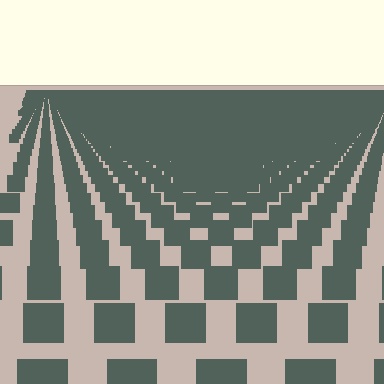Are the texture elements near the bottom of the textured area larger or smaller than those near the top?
Larger. Near the bottom, elements are closer to the viewer and appear at a bigger on-screen size.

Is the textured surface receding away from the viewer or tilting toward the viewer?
The surface is receding away from the viewer. Texture elements get smaller and denser toward the top.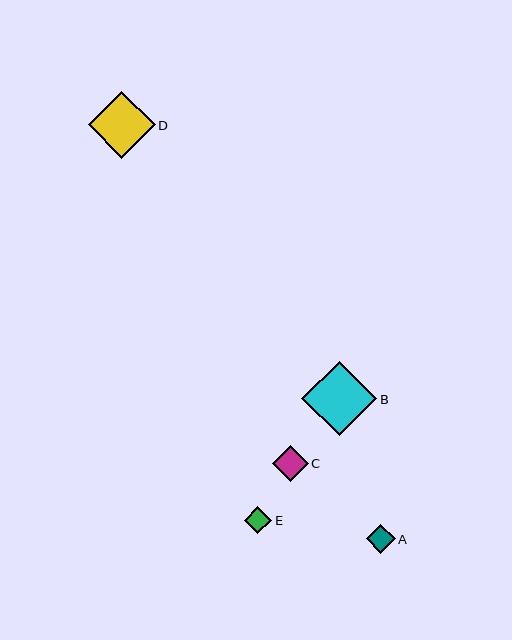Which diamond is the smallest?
Diamond E is the smallest with a size of approximately 28 pixels.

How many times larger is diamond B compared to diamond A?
Diamond B is approximately 2.6 times the size of diamond A.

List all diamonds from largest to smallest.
From largest to smallest: B, D, C, A, E.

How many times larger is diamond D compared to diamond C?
Diamond D is approximately 1.9 times the size of diamond C.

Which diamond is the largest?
Diamond B is the largest with a size of approximately 75 pixels.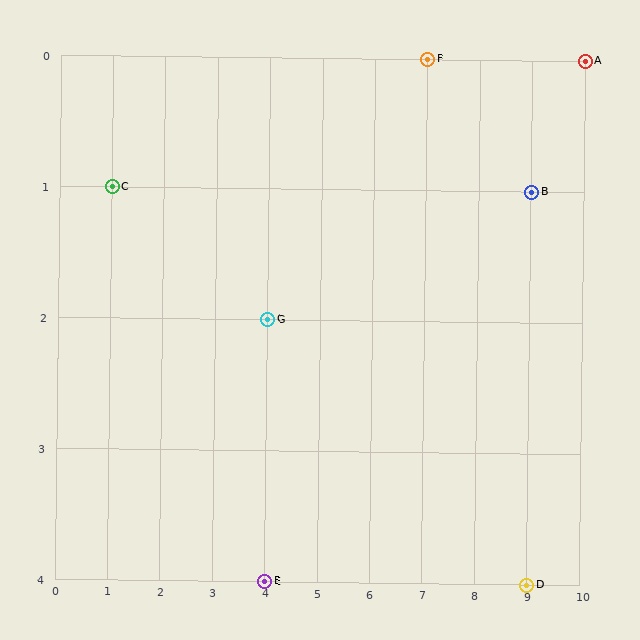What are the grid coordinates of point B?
Point B is at grid coordinates (9, 1).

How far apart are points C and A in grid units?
Points C and A are 9 columns and 1 row apart (about 9.1 grid units diagonally).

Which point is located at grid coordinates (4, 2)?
Point G is at (4, 2).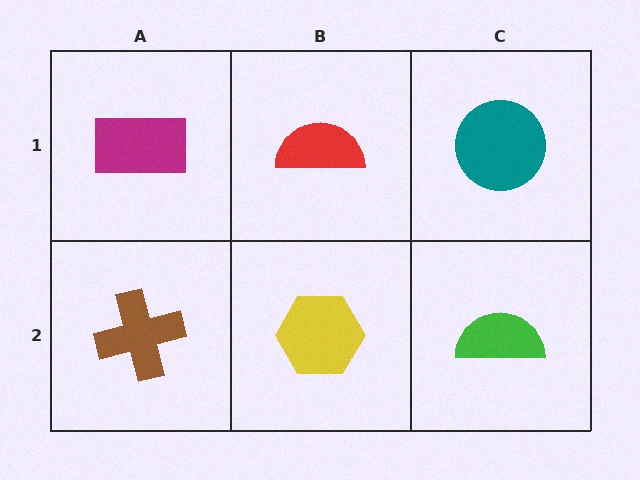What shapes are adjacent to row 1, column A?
A brown cross (row 2, column A), a red semicircle (row 1, column B).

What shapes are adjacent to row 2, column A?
A magenta rectangle (row 1, column A), a yellow hexagon (row 2, column B).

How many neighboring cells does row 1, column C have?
2.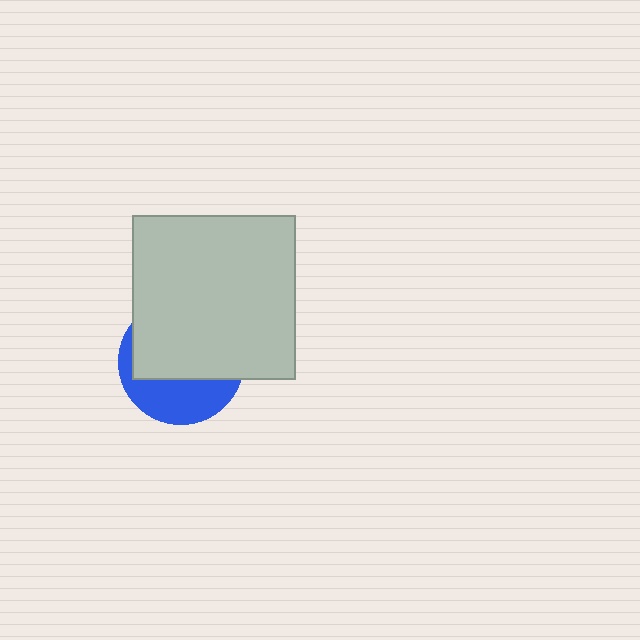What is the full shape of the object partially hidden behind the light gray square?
The partially hidden object is a blue circle.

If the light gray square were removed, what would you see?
You would see the complete blue circle.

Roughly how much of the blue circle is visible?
A small part of it is visible (roughly 37%).